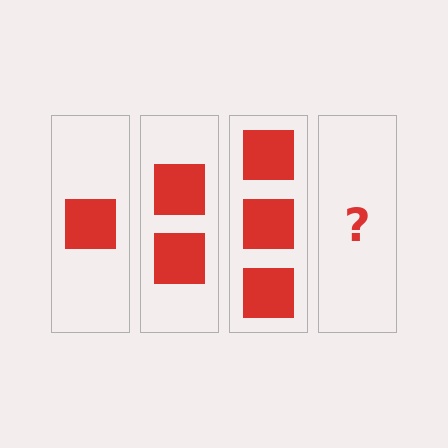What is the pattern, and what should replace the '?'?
The pattern is that each step adds one more square. The '?' should be 4 squares.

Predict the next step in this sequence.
The next step is 4 squares.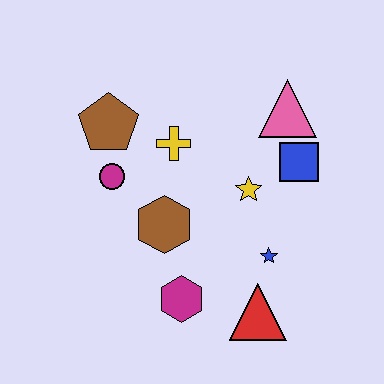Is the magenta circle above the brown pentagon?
No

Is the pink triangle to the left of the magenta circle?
No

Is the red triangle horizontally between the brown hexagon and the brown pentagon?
No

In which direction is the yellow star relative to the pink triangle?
The yellow star is below the pink triangle.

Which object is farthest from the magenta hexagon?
The pink triangle is farthest from the magenta hexagon.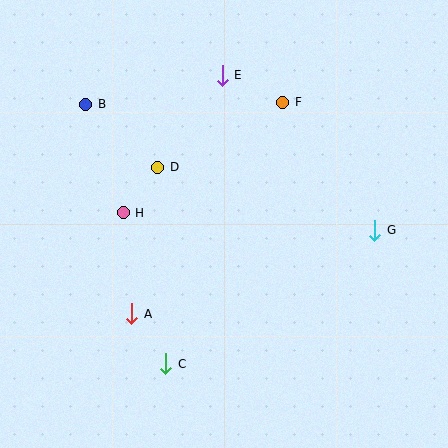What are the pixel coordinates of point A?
Point A is at (132, 314).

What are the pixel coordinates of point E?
Point E is at (222, 75).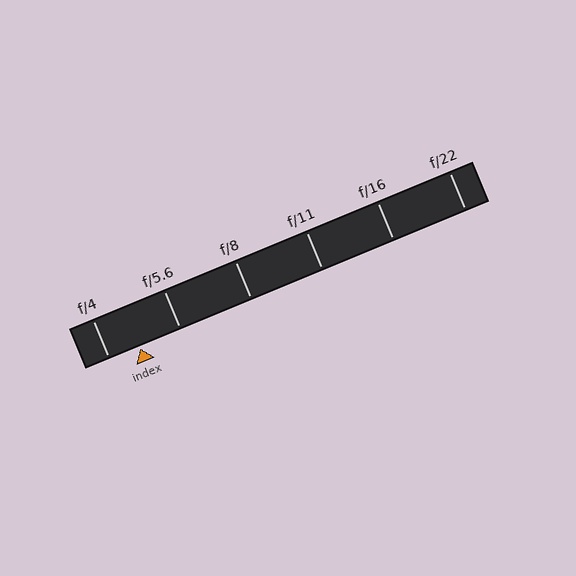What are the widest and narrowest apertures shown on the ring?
The widest aperture shown is f/4 and the narrowest is f/22.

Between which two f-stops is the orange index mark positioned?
The index mark is between f/4 and f/5.6.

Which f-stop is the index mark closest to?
The index mark is closest to f/4.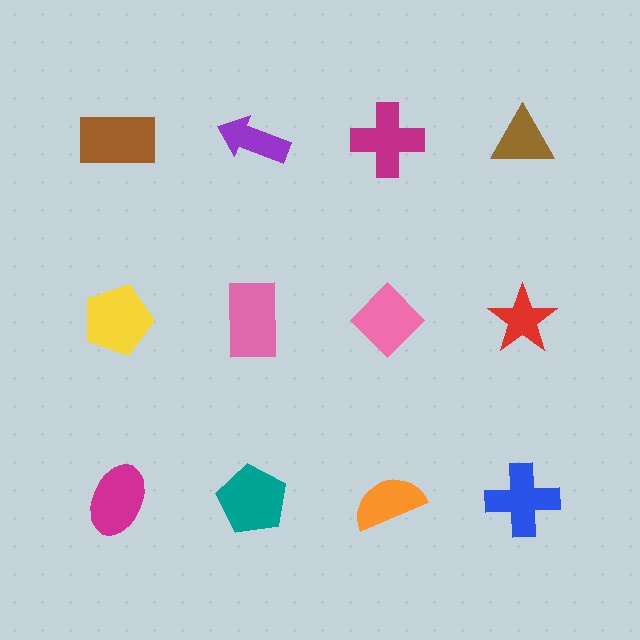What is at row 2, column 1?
A yellow pentagon.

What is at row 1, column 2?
A purple arrow.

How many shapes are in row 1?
4 shapes.